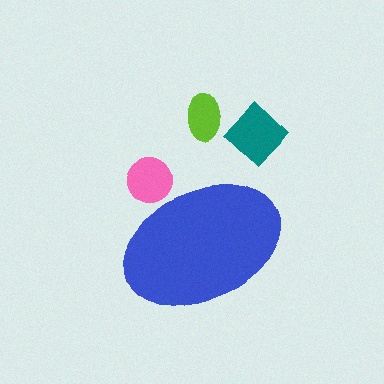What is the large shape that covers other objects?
A blue ellipse.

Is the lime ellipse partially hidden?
No, the lime ellipse is fully visible.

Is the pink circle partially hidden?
Yes, the pink circle is partially hidden behind the blue ellipse.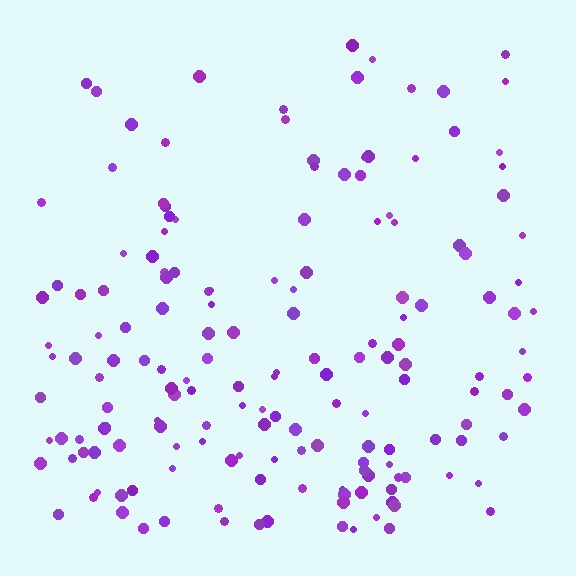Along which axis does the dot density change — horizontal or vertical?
Vertical.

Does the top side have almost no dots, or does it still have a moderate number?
Still a moderate number, just noticeably fewer than the bottom.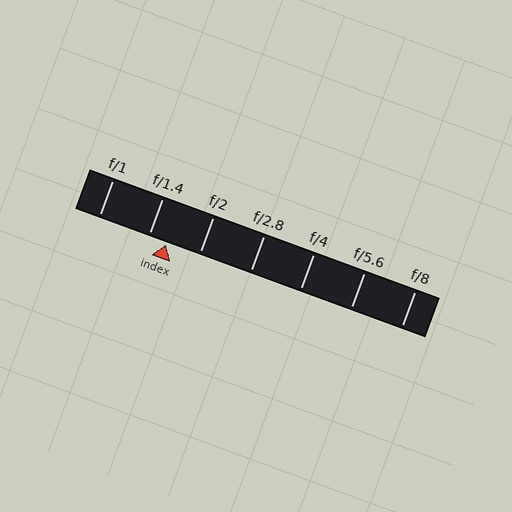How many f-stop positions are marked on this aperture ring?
There are 7 f-stop positions marked.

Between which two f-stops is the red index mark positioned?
The index mark is between f/1.4 and f/2.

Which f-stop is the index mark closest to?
The index mark is closest to f/1.4.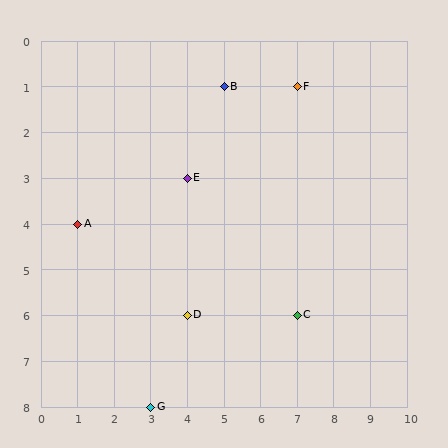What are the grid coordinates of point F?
Point F is at grid coordinates (7, 1).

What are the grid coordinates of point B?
Point B is at grid coordinates (5, 1).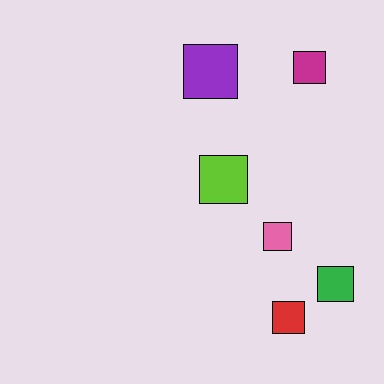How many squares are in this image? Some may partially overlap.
There are 6 squares.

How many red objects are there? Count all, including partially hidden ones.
There is 1 red object.